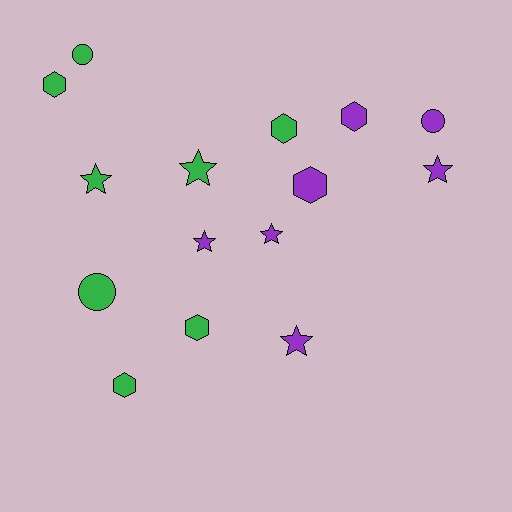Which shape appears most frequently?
Hexagon, with 6 objects.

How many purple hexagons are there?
There are 2 purple hexagons.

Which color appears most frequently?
Green, with 8 objects.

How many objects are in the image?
There are 15 objects.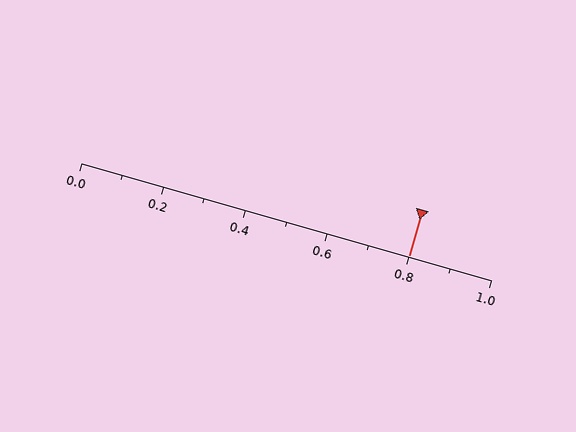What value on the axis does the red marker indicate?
The marker indicates approximately 0.8.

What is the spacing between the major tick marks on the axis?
The major ticks are spaced 0.2 apart.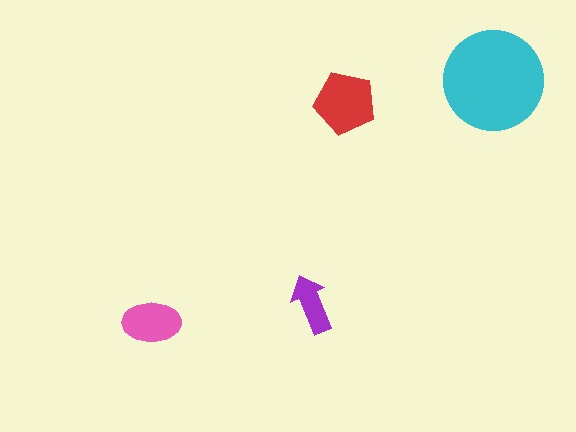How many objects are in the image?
There are 4 objects in the image.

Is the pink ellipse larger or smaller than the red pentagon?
Smaller.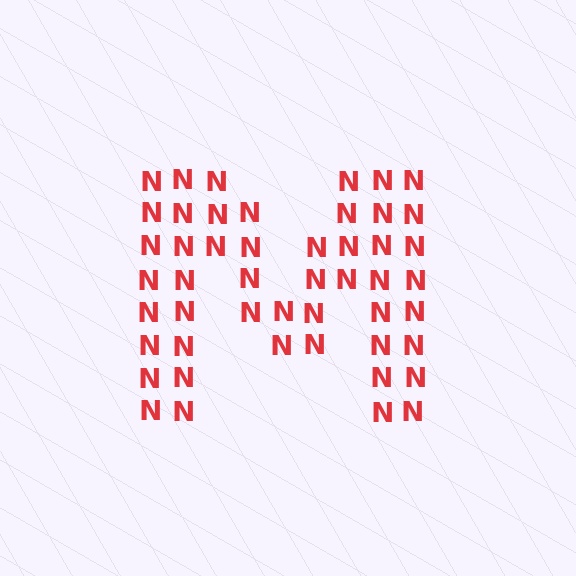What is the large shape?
The large shape is the letter M.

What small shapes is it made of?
It is made of small letter N's.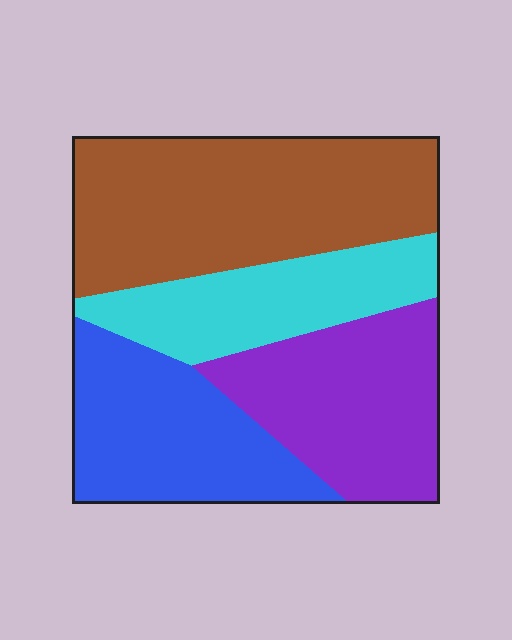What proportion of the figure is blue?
Blue covers 23% of the figure.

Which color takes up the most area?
Brown, at roughly 35%.